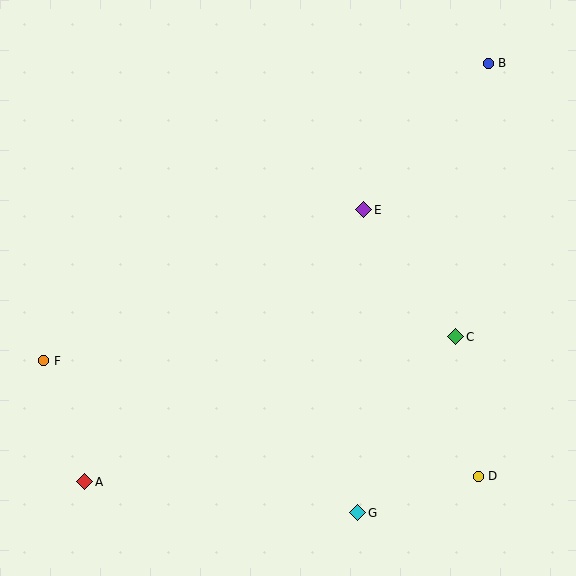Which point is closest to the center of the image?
Point E at (364, 210) is closest to the center.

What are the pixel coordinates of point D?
Point D is at (478, 476).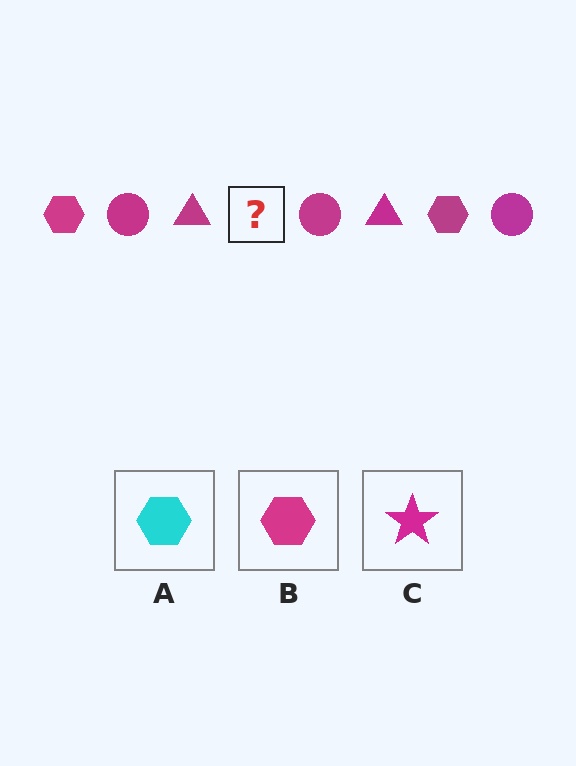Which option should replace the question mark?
Option B.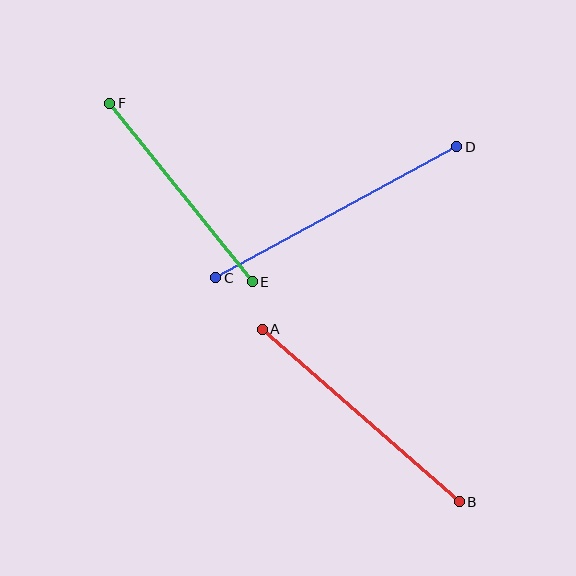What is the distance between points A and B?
The distance is approximately 262 pixels.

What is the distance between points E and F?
The distance is approximately 228 pixels.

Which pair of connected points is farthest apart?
Points C and D are farthest apart.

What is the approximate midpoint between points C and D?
The midpoint is at approximately (336, 212) pixels.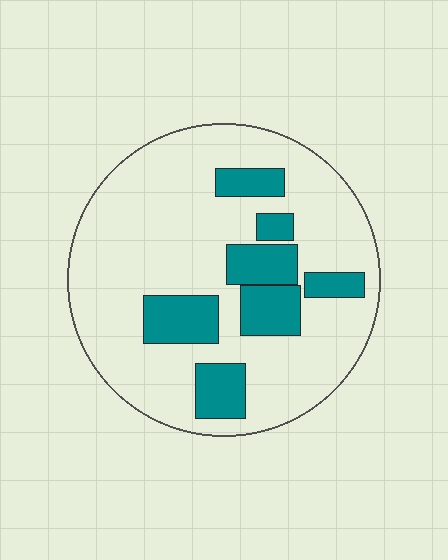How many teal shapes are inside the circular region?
7.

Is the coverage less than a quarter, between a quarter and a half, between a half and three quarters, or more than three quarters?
Less than a quarter.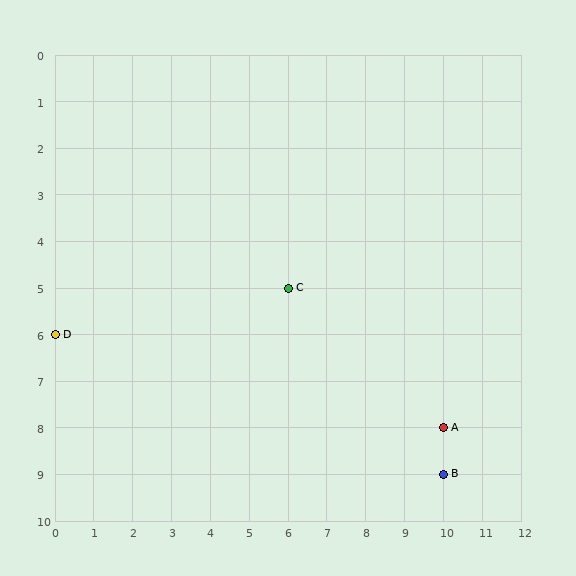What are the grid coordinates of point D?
Point D is at grid coordinates (0, 6).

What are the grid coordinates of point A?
Point A is at grid coordinates (10, 8).